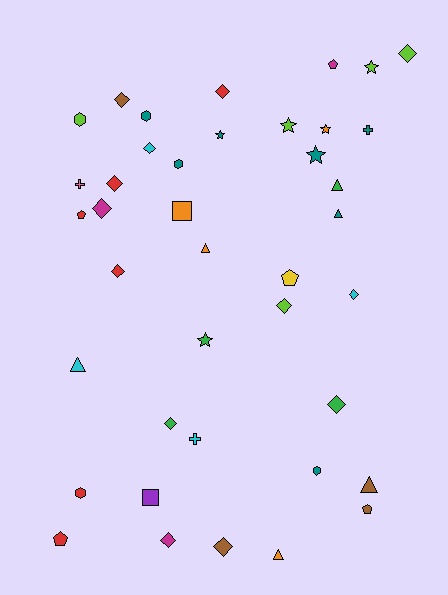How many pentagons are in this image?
There are 5 pentagons.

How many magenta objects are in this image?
There are 3 magenta objects.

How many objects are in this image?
There are 40 objects.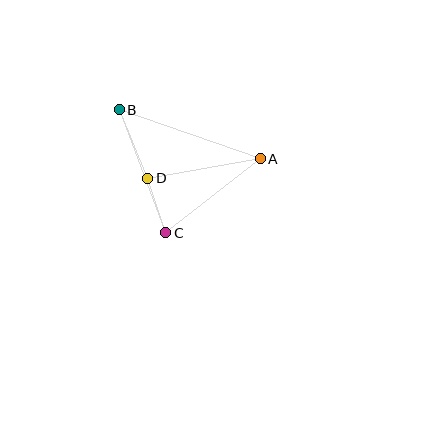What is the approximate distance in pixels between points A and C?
The distance between A and C is approximately 120 pixels.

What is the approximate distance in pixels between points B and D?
The distance between B and D is approximately 74 pixels.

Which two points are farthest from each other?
Points A and B are farthest from each other.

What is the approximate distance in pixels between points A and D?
The distance between A and D is approximately 114 pixels.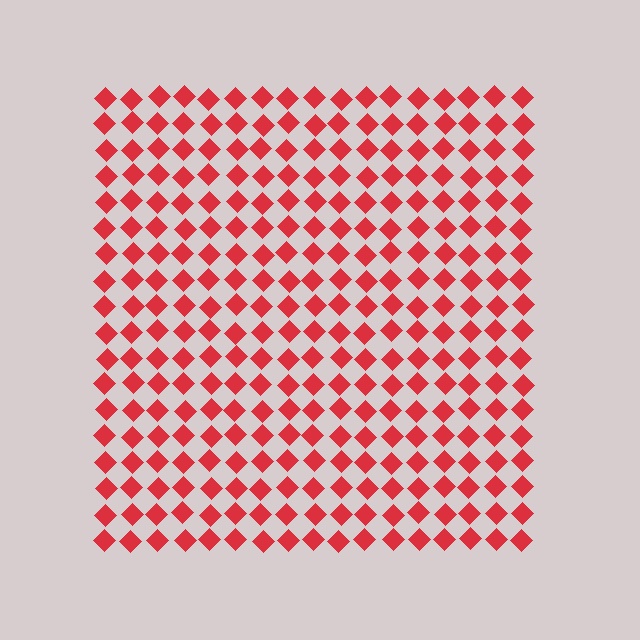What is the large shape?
The large shape is a square.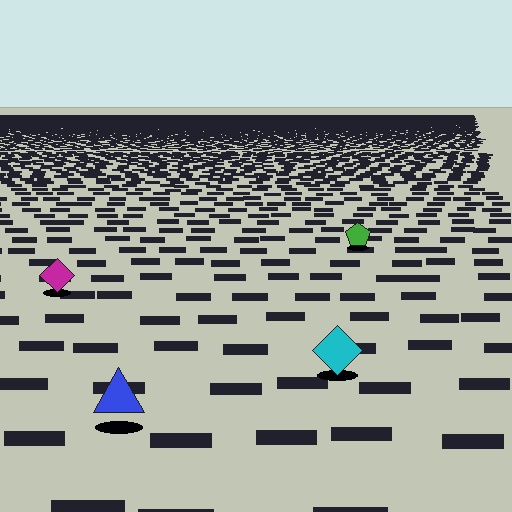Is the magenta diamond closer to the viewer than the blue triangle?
No. The blue triangle is closer — you can tell from the texture gradient: the ground texture is coarser near it.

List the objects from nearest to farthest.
From nearest to farthest: the blue triangle, the cyan diamond, the magenta diamond, the green pentagon.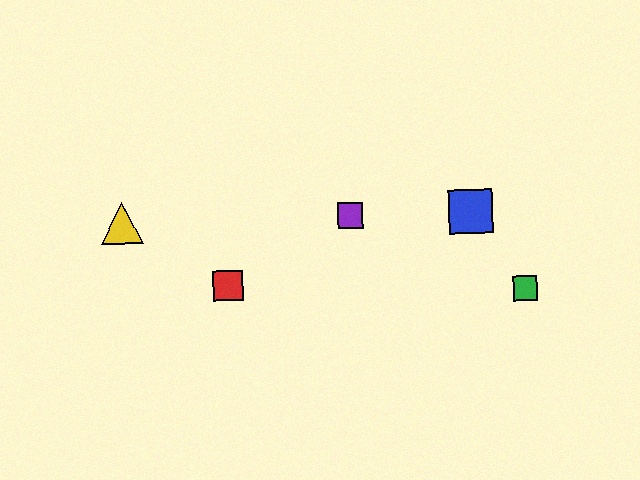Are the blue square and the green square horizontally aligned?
No, the blue square is at y≈211 and the green square is at y≈288.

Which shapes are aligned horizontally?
The blue square, the yellow triangle, the purple square are aligned horizontally.